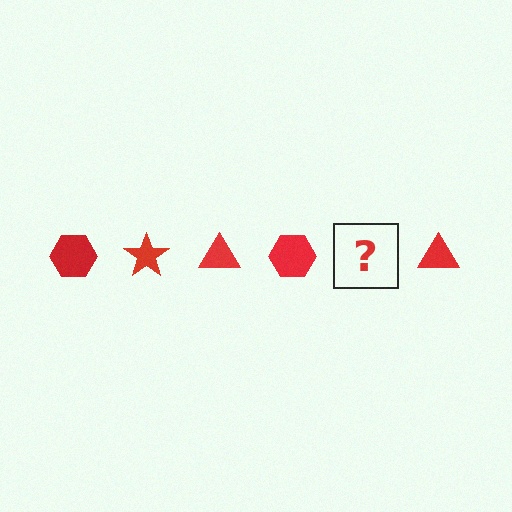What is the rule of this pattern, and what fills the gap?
The rule is that the pattern cycles through hexagon, star, triangle shapes in red. The gap should be filled with a red star.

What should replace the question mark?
The question mark should be replaced with a red star.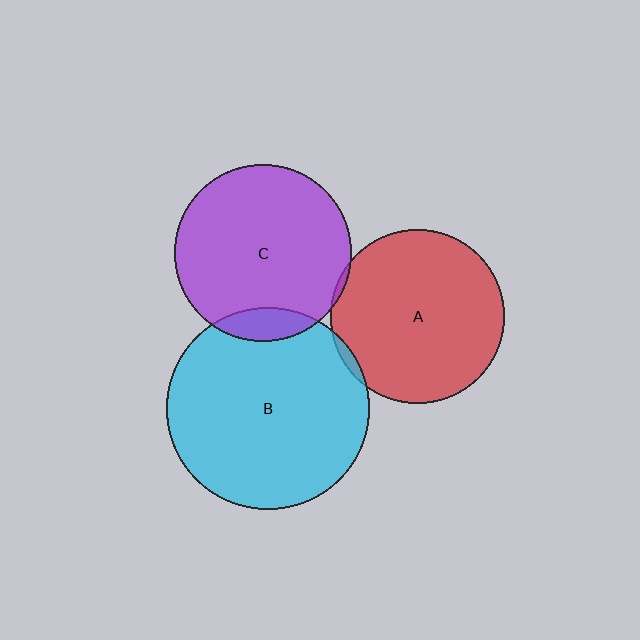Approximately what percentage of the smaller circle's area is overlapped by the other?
Approximately 5%.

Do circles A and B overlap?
Yes.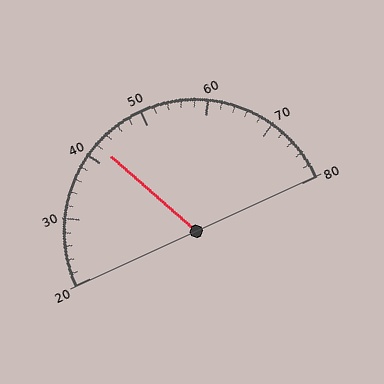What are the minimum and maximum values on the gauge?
The gauge ranges from 20 to 80.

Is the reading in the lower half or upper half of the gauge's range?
The reading is in the lower half of the range (20 to 80).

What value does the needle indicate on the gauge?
The needle indicates approximately 42.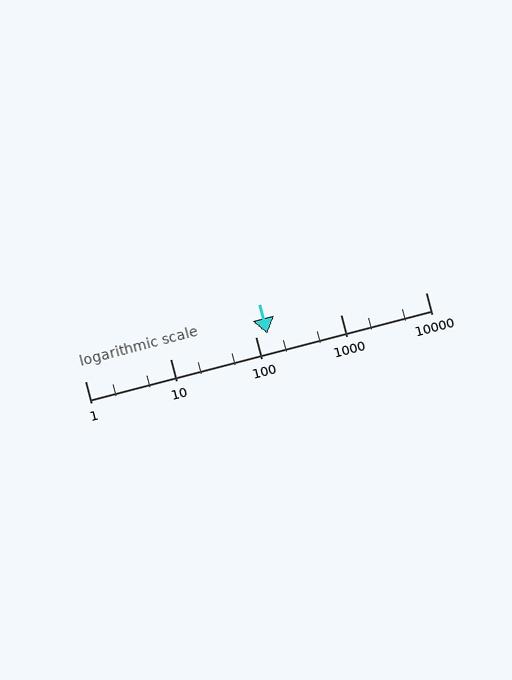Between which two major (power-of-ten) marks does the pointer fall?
The pointer is between 100 and 1000.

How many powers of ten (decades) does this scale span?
The scale spans 4 decades, from 1 to 10000.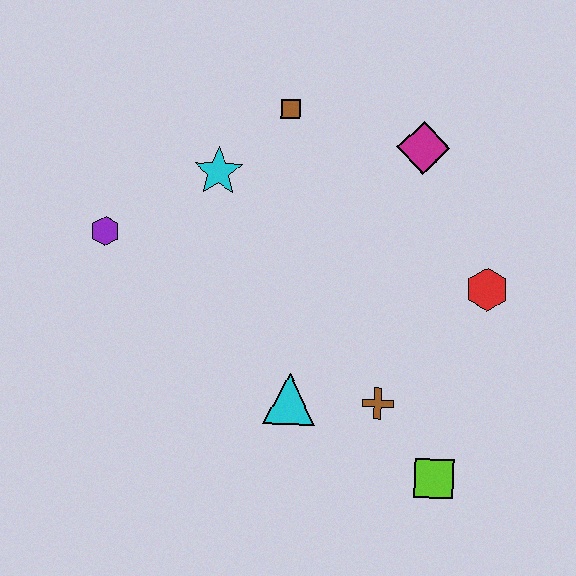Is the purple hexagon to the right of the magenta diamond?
No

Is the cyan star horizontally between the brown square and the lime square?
No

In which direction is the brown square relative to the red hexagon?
The brown square is to the left of the red hexagon.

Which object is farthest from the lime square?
The purple hexagon is farthest from the lime square.